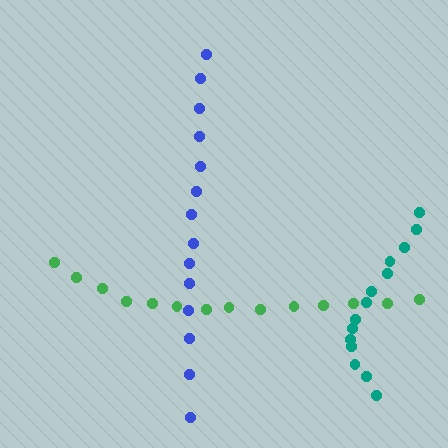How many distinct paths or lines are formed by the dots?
There are 3 distinct paths.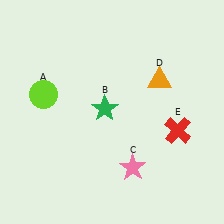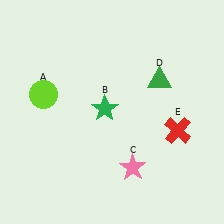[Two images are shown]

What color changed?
The triangle (D) changed from orange in Image 1 to green in Image 2.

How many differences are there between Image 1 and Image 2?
There is 1 difference between the two images.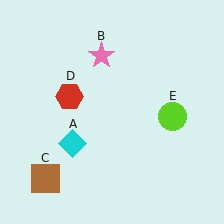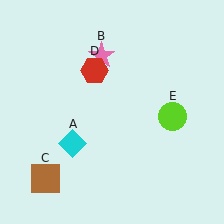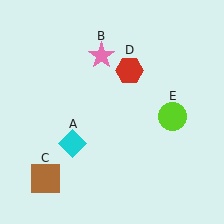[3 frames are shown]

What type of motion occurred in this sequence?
The red hexagon (object D) rotated clockwise around the center of the scene.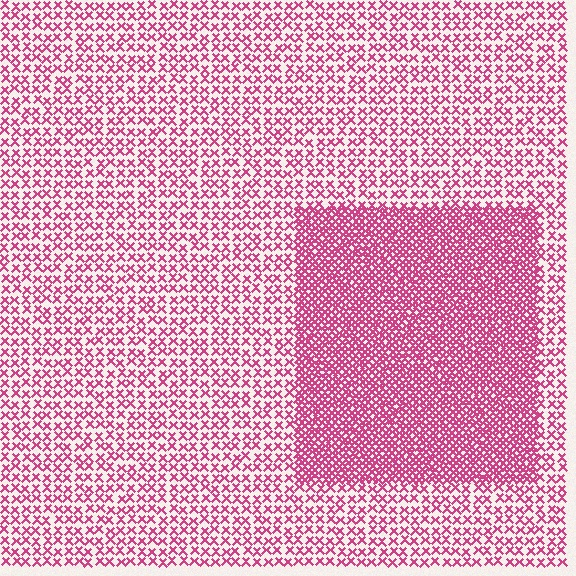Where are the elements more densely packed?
The elements are more densely packed inside the rectangle boundary.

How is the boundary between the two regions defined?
The boundary is defined by a change in element density (approximately 2.4x ratio). All elements are the same color, size, and shape.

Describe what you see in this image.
The image contains small magenta elements arranged at two different densities. A rectangle-shaped region is visible where the elements are more densely packed than the surrounding area.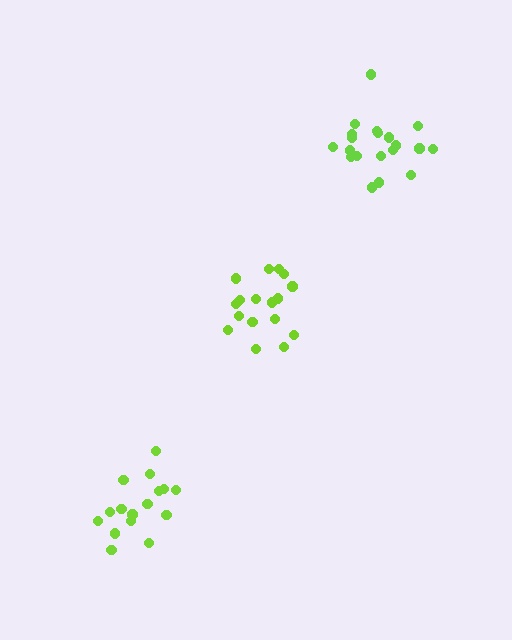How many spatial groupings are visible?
There are 3 spatial groupings.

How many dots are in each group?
Group 1: 18 dots, Group 2: 20 dots, Group 3: 16 dots (54 total).